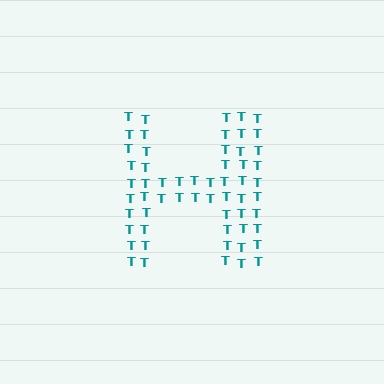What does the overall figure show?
The overall figure shows the letter H.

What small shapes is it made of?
It is made of small letter T's.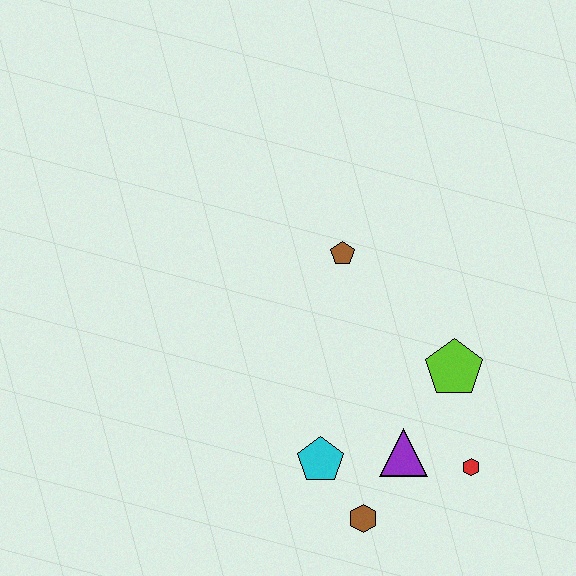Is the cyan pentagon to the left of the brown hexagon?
Yes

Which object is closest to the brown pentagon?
The lime pentagon is closest to the brown pentagon.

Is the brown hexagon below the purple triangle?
Yes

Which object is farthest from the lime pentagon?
The brown hexagon is farthest from the lime pentagon.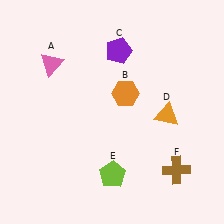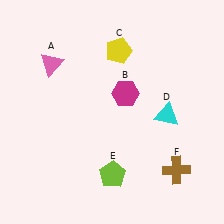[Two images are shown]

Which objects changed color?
B changed from orange to magenta. C changed from purple to yellow. D changed from orange to cyan.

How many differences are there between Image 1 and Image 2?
There are 3 differences between the two images.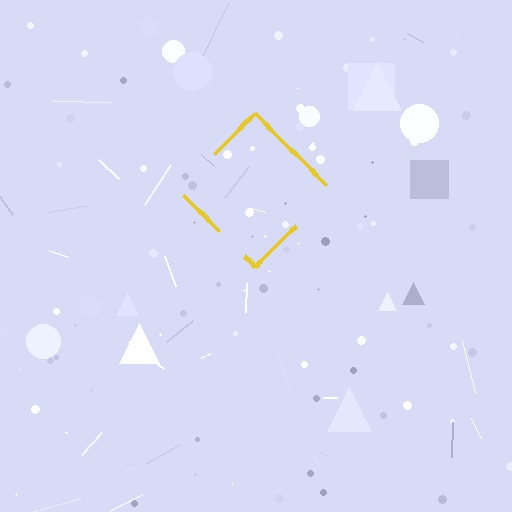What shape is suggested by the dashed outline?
The dashed outline suggests a diamond.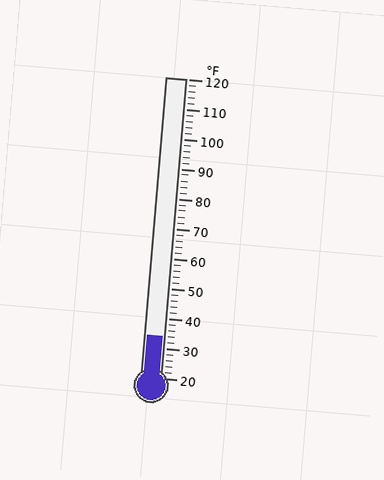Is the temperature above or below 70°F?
The temperature is below 70°F.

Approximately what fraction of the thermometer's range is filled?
The thermometer is filled to approximately 15% of its range.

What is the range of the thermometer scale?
The thermometer scale ranges from 20°F to 120°F.